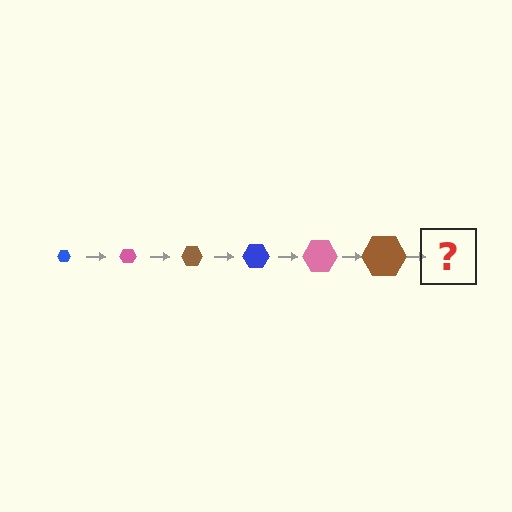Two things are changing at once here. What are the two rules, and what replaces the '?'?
The two rules are that the hexagon grows larger each step and the color cycles through blue, pink, and brown. The '?' should be a blue hexagon, larger than the previous one.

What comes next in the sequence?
The next element should be a blue hexagon, larger than the previous one.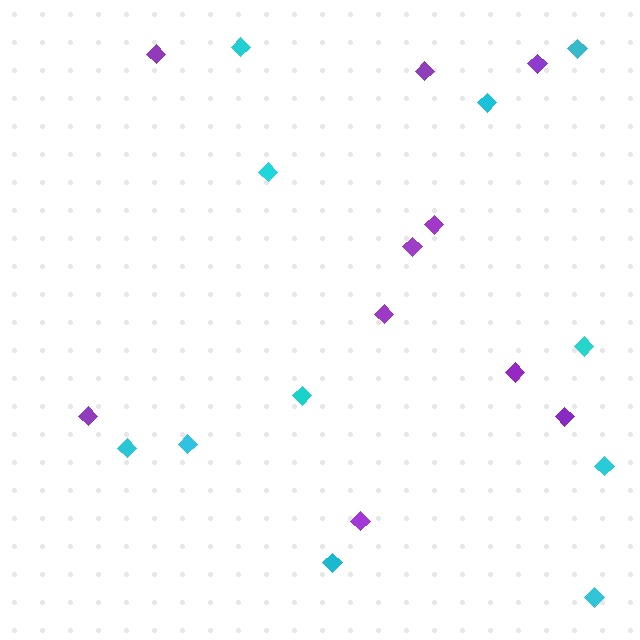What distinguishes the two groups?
There are 2 groups: one group of purple diamonds (10) and one group of cyan diamonds (11).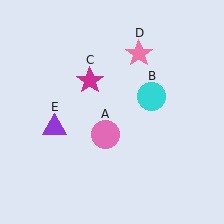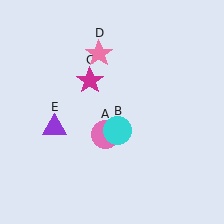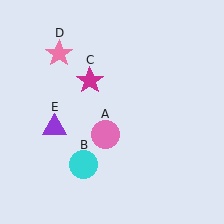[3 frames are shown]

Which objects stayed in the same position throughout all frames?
Pink circle (object A) and magenta star (object C) and purple triangle (object E) remained stationary.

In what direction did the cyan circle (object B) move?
The cyan circle (object B) moved down and to the left.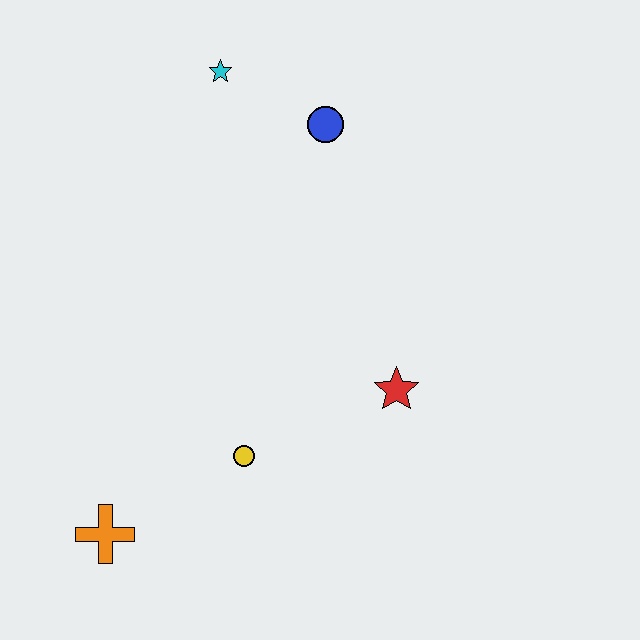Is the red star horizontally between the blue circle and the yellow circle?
No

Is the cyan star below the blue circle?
No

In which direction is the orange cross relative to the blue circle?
The orange cross is below the blue circle.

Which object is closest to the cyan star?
The blue circle is closest to the cyan star.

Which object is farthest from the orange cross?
The cyan star is farthest from the orange cross.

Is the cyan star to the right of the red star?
No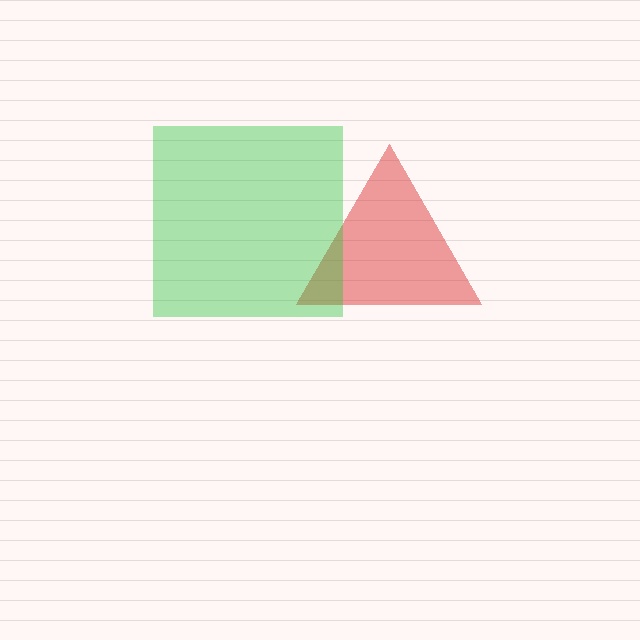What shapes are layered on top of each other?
The layered shapes are: a red triangle, a green square.